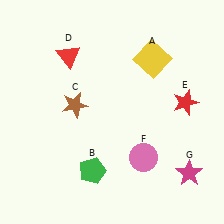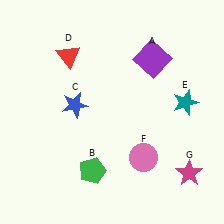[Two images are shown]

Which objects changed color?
A changed from yellow to purple. C changed from brown to blue. E changed from red to teal.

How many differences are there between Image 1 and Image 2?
There are 3 differences between the two images.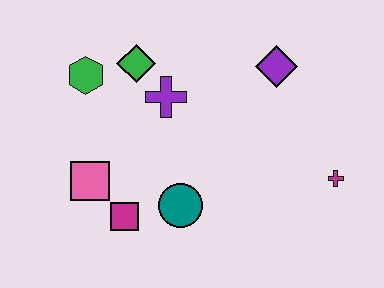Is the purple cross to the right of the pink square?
Yes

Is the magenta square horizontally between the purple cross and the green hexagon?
Yes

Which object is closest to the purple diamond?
The purple cross is closest to the purple diamond.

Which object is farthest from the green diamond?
The magenta cross is farthest from the green diamond.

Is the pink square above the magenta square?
Yes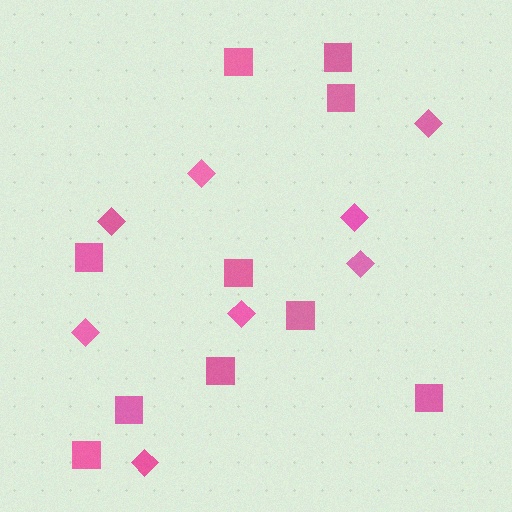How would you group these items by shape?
There are 2 groups: one group of diamonds (8) and one group of squares (10).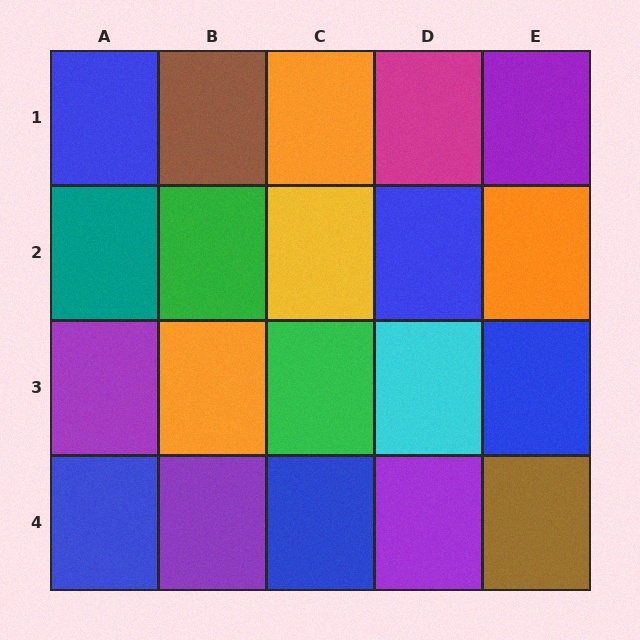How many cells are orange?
3 cells are orange.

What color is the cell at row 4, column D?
Purple.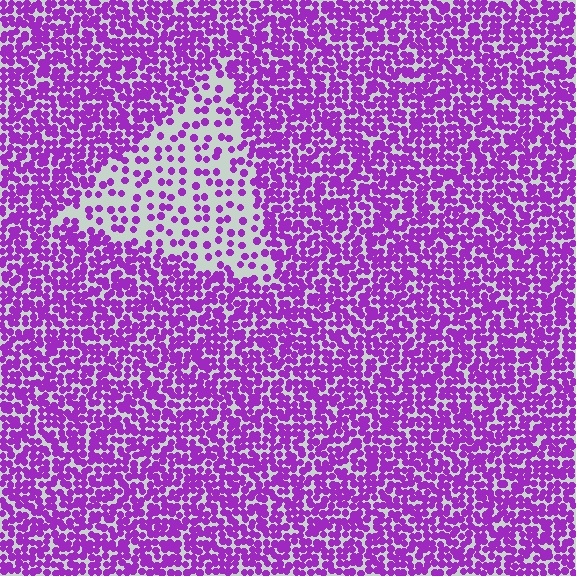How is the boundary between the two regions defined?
The boundary is defined by a change in element density (approximately 2.6x ratio). All elements are the same color, size, and shape.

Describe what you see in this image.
The image contains small purple elements arranged at two different densities. A triangle-shaped region is visible where the elements are less densely packed than the surrounding area.